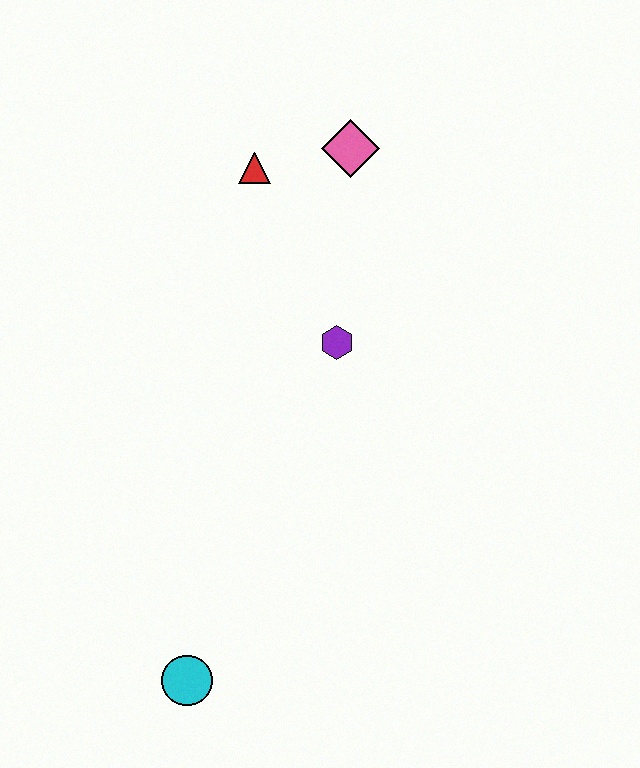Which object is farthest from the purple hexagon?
The cyan circle is farthest from the purple hexagon.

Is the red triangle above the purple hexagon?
Yes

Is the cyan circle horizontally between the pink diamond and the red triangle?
No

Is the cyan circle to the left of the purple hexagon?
Yes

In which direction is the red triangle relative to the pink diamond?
The red triangle is to the left of the pink diamond.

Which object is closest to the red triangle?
The pink diamond is closest to the red triangle.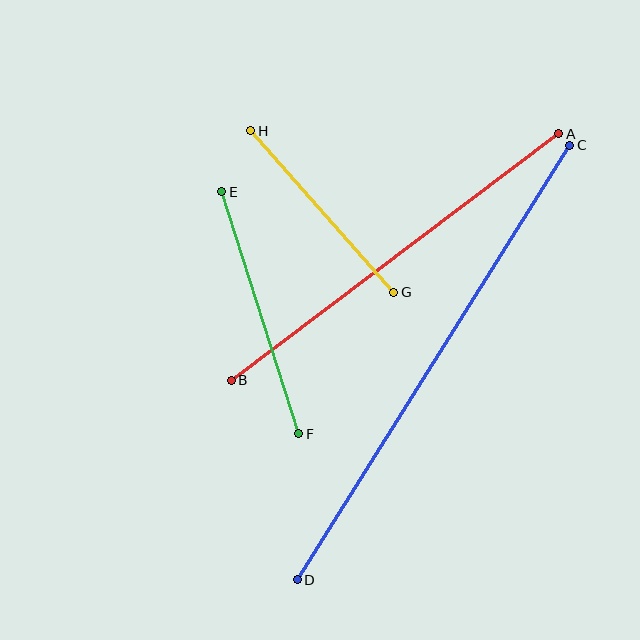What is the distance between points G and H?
The distance is approximately 215 pixels.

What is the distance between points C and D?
The distance is approximately 513 pixels.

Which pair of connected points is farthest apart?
Points C and D are farthest apart.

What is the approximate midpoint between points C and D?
The midpoint is at approximately (433, 362) pixels.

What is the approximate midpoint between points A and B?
The midpoint is at approximately (395, 257) pixels.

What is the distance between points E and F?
The distance is approximately 254 pixels.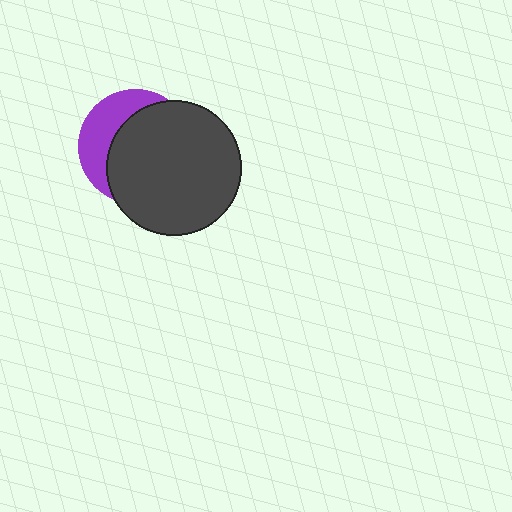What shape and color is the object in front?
The object in front is a dark gray circle.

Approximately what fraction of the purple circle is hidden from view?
Roughly 66% of the purple circle is hidden behind the dark gray circle.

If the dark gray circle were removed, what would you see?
You would see the complete purple circle.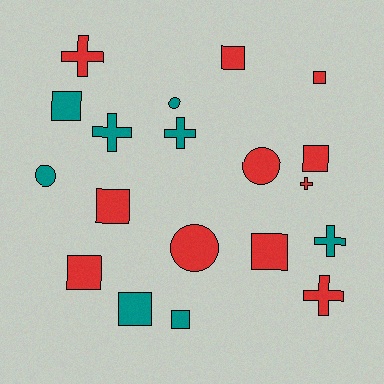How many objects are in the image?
There are 19 objects.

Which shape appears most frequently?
Square, with 9 objects.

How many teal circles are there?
There are 2 teal circles.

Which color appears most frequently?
Red, with 11 objects.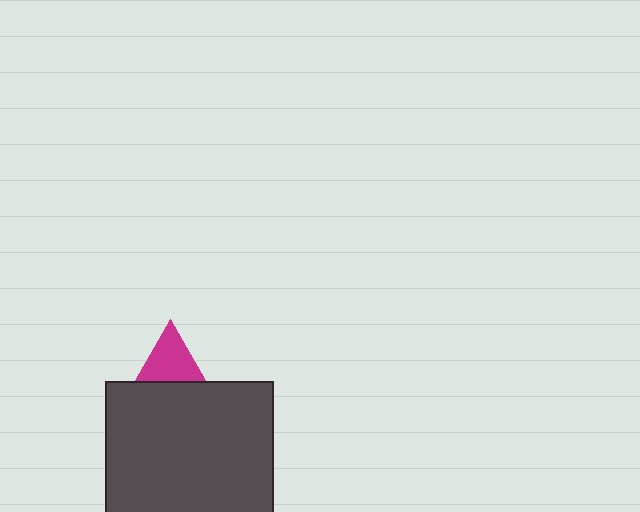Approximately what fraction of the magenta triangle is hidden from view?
Roughly 52% of the magenta triangle is hidden behind the dark gray square.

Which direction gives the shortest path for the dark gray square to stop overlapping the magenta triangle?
Moving down gives the shortest separation.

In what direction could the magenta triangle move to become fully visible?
The magenta triangle could move up. That would shift it out from behind the dark gray square entirely.